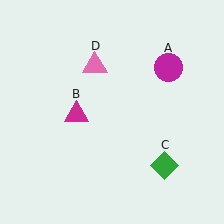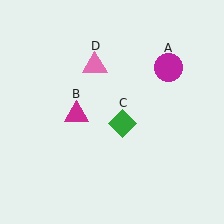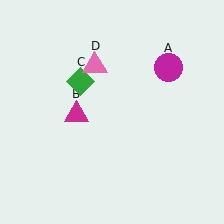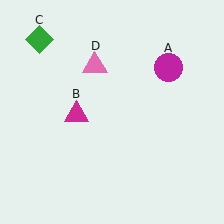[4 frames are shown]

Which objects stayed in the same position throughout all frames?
Magenta circle (object A) and magenta triangle (object B) and pink triangle (object D) remained stationary.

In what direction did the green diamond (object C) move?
The green diamond (object C) moved up and to the left.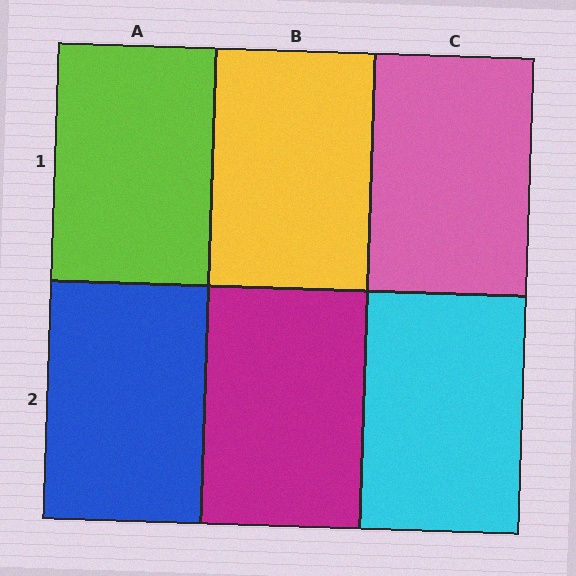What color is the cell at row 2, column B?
Magenta.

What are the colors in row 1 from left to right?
Lime, yellow, pink.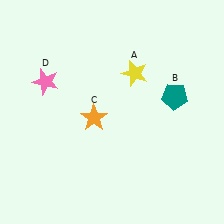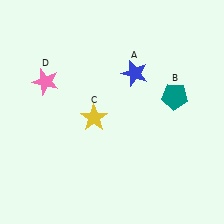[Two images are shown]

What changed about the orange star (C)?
In Image 1, C is orange. In Image 2, it changed to yellow.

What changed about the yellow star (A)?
In Image 1, A is yellow. In Image 2, it changed to blue.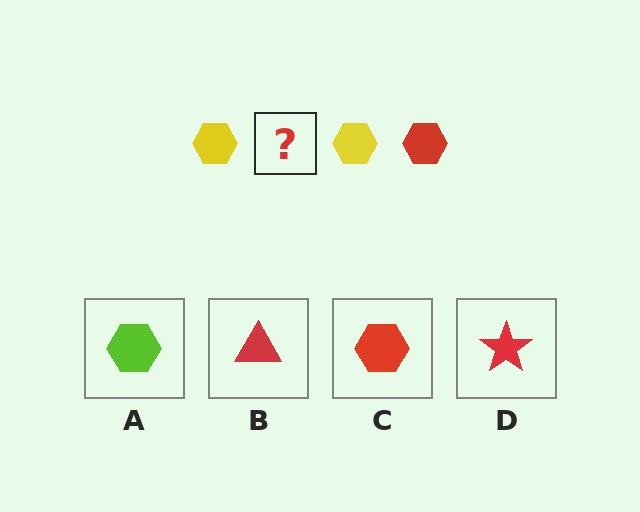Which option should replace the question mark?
Option C.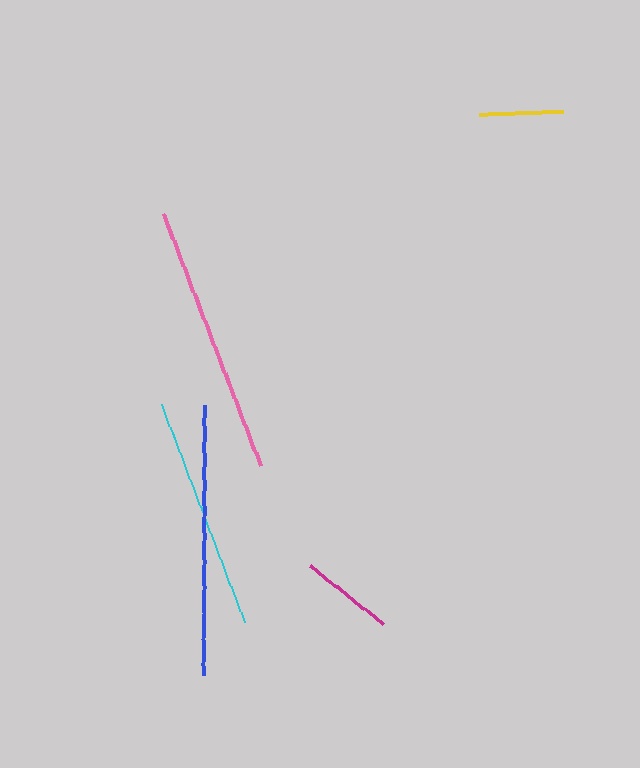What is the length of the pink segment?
The pink segment is approximately 271 pixels long.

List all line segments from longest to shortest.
From longest to shortest: pink, blue, cyan, magenta, yellow.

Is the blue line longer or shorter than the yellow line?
The blue line is longer than the yellow line.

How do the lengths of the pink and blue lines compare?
The pink and blue lines are approximately the same length.